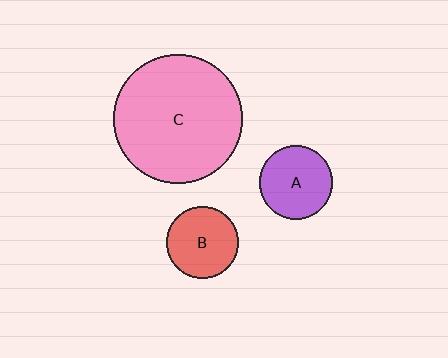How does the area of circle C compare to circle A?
Approximately 3.1 times.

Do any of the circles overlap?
No, none of the circles overlap.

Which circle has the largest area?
Circle C (pink).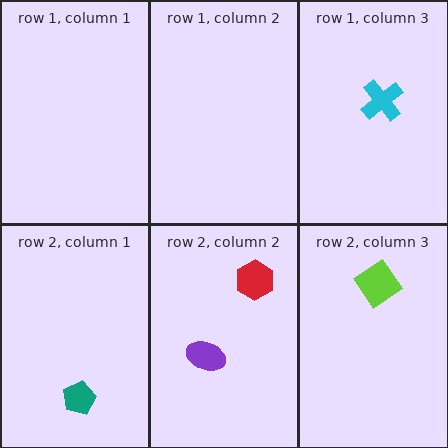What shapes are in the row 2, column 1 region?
The teal pentagon.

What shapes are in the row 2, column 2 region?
The red hexagon, the purple ellipse.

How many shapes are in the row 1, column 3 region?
1.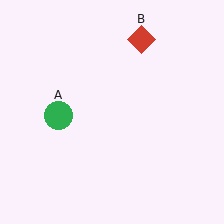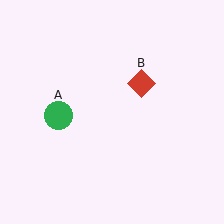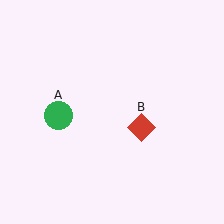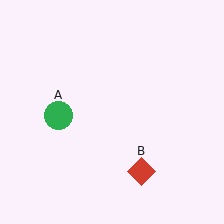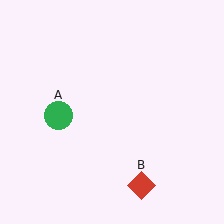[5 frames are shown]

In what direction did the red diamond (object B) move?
The red diamond (object B) moved down.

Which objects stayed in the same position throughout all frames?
Green circle (object A) remained stationary.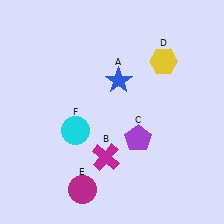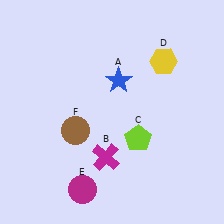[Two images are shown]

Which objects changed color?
C changed from purple to lime. F changed from cyan to brown.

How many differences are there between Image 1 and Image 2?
There are 2 differences between the two images.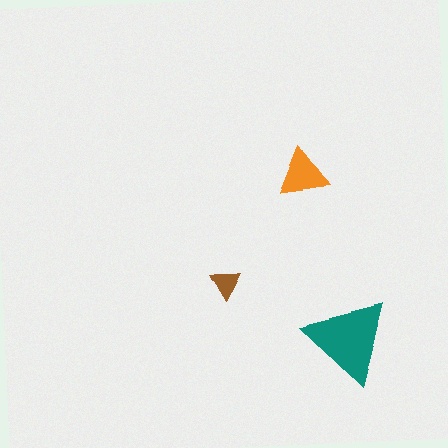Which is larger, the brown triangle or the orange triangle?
The orange one.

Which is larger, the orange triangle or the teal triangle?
The teal one.